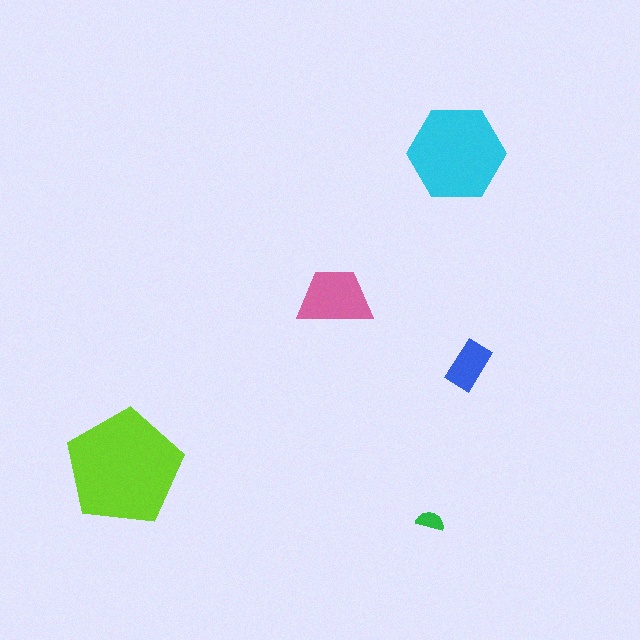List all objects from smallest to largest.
The green semicircle, the blue rectangle, the pink trapezoid, the cyan hexagon, the lime pentagon.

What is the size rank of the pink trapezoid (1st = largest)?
3rd.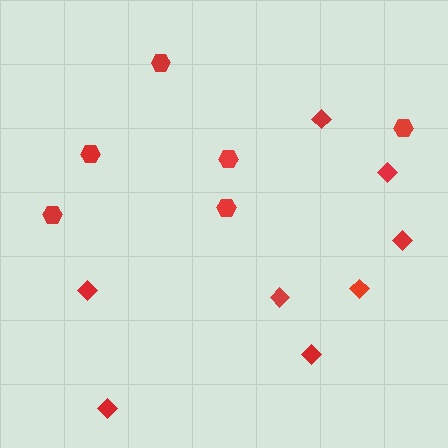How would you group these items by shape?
There are 2 groups: one group of hexagons (6) and one group of diamonds (8).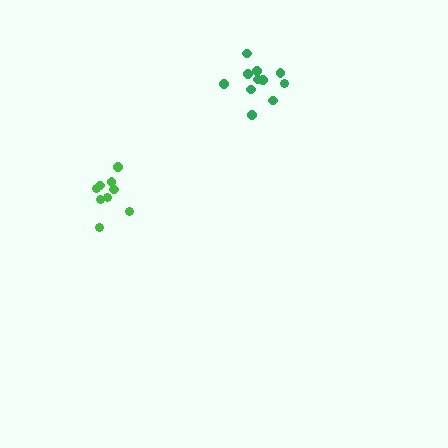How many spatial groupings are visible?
There are 2 spatial groupings.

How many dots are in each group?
Group 1: 11 dots, Group 2: 9 dots (20 total).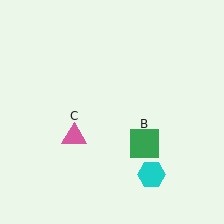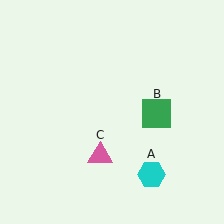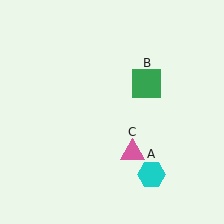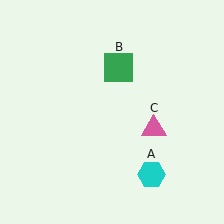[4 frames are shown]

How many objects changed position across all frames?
2 objects changed position: green square (object B), pink triangle (object C).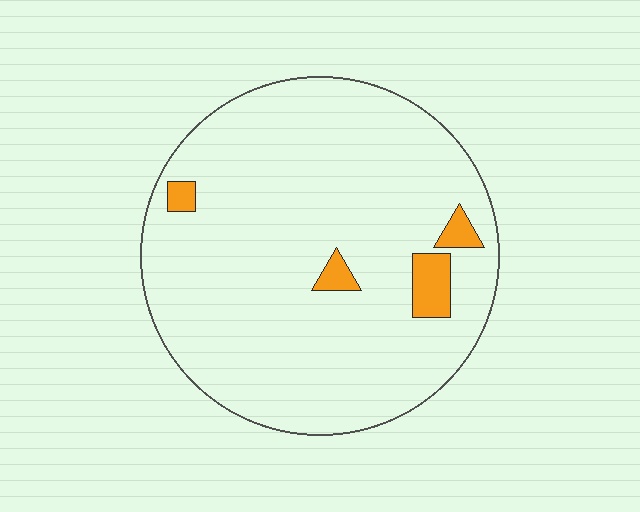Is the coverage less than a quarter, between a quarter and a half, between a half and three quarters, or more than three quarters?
Less than a quarter.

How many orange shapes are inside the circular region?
4.